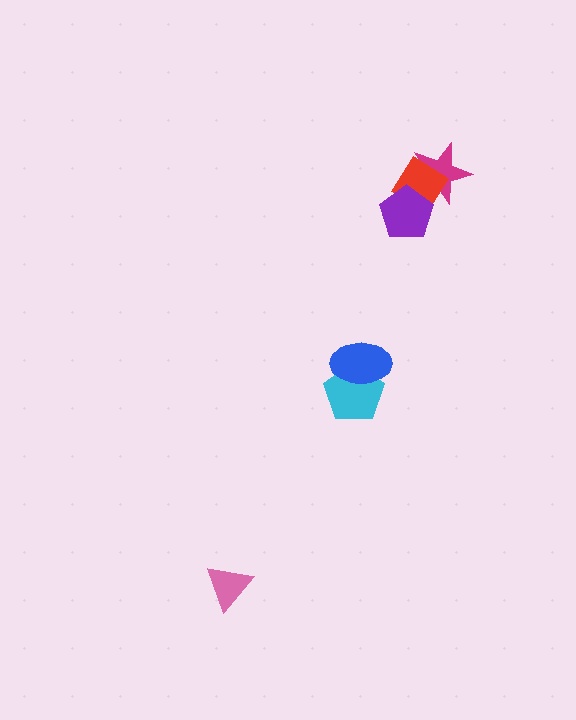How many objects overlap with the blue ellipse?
1 object overlaps with the blue ellipse.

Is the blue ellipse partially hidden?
No, no other shape covers it.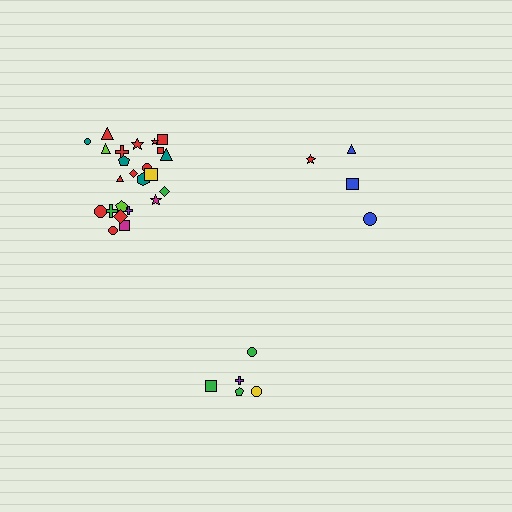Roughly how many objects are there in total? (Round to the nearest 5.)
Roughly 35 objects in total.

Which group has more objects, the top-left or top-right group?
The top-left group.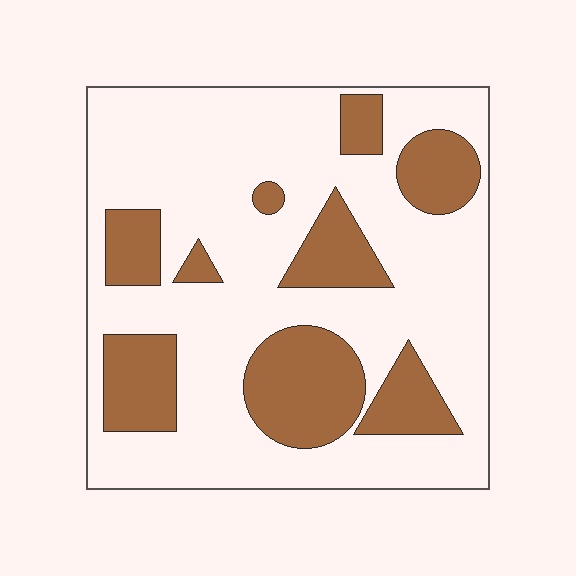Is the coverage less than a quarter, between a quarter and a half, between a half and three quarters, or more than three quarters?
Between a quarter and a half.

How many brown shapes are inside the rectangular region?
9.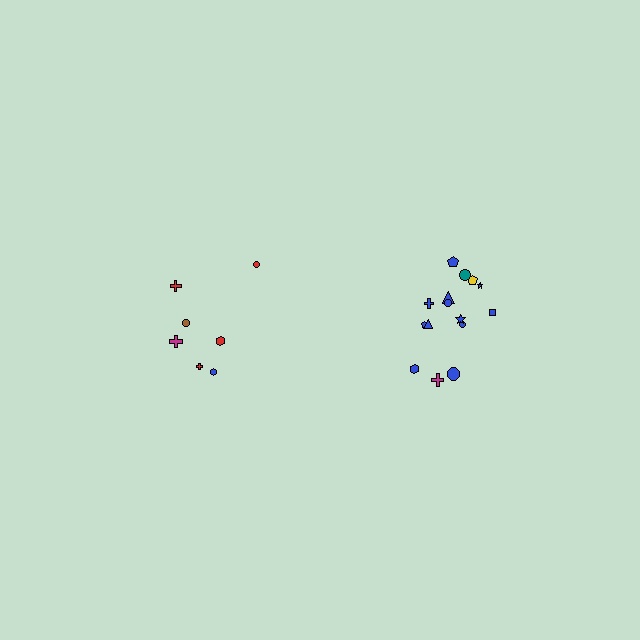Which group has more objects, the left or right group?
The right group.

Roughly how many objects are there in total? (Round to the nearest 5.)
Roughly 20 objects in total.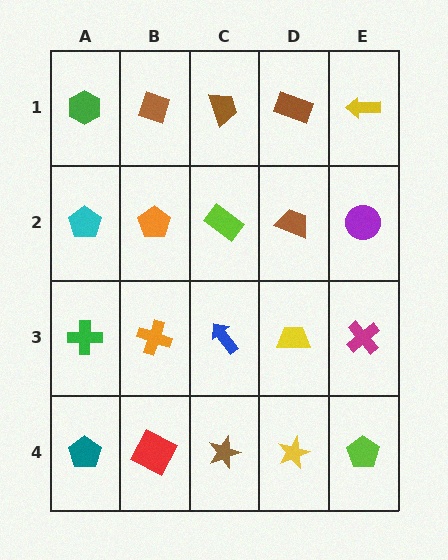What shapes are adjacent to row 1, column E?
A purple circle (row 2, column E), a brown rectangle (row 1, column D).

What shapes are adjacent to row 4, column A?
A green cross (row 3, column A), a red square (row 4, column B).